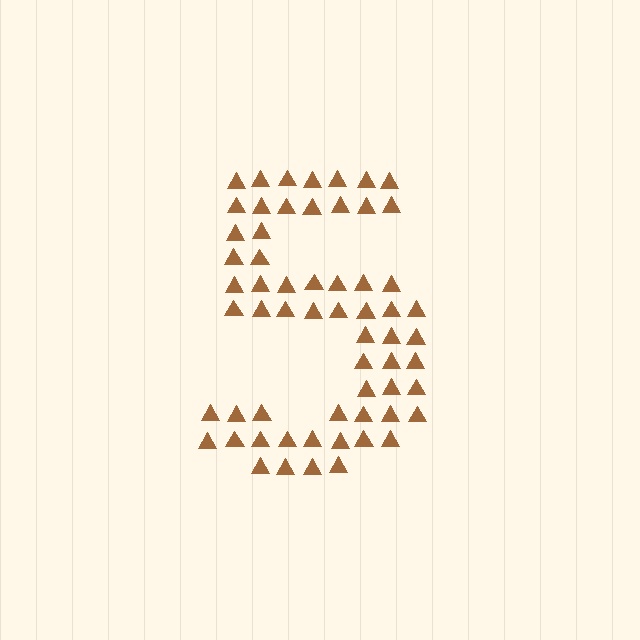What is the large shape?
The large shape is the digit 5.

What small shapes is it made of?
It is made of small triangles.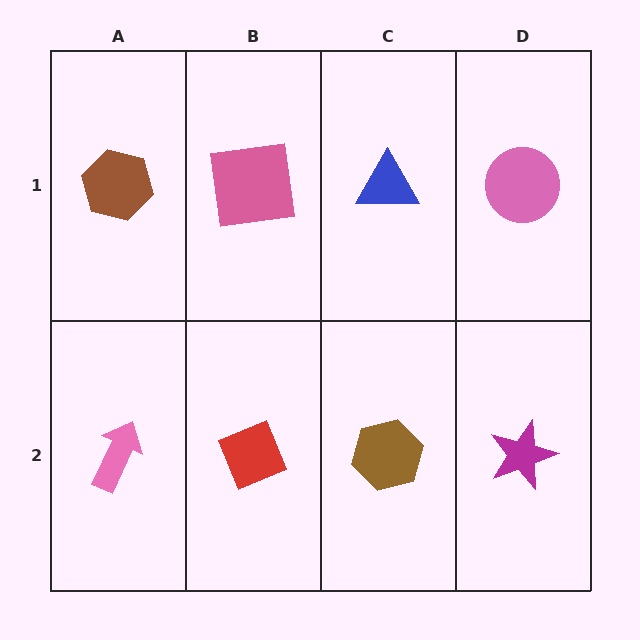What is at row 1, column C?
A blue triangle.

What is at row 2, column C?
A brown hexagon.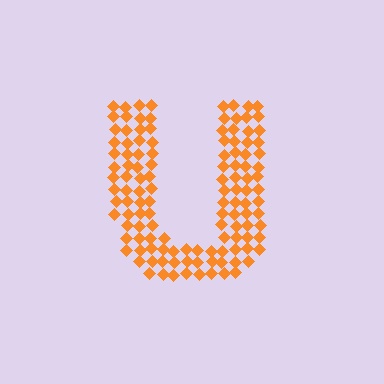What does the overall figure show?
The overall figure shows the letter U.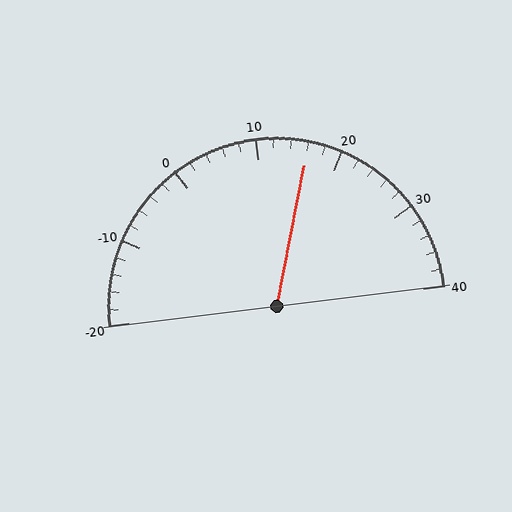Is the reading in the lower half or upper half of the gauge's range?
The reading is in the upper half of the range (-20 to 40).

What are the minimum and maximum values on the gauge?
The gauge ranges from -20 to 40.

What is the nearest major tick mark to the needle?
The nearest major tick mark is 20.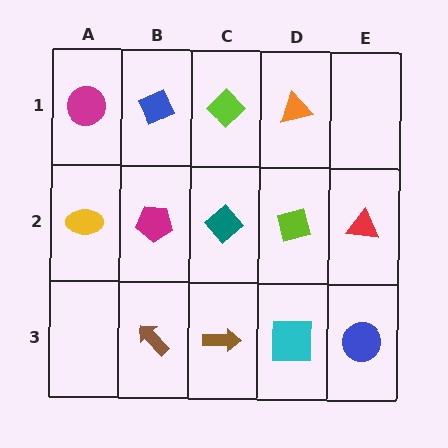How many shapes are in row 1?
4 shapes.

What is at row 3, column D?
A cyan square.